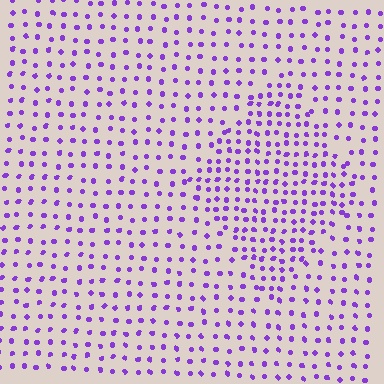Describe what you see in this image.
The image contains small purple elements arranged at two different densities. A diamond-shaped region is visible where the elements are more densely packed than the surrounding area.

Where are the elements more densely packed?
The elements are more densely packed inside the diamond boundary.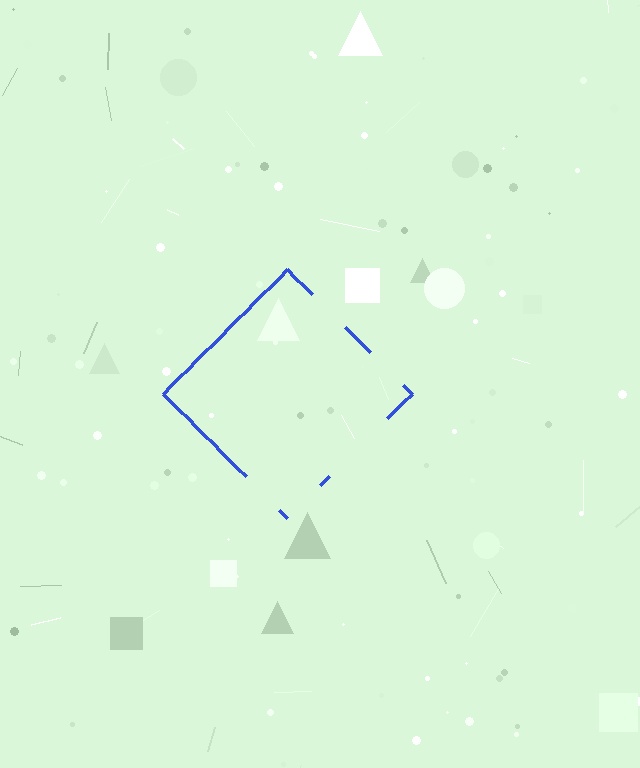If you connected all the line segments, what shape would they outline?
They would outline a diamond.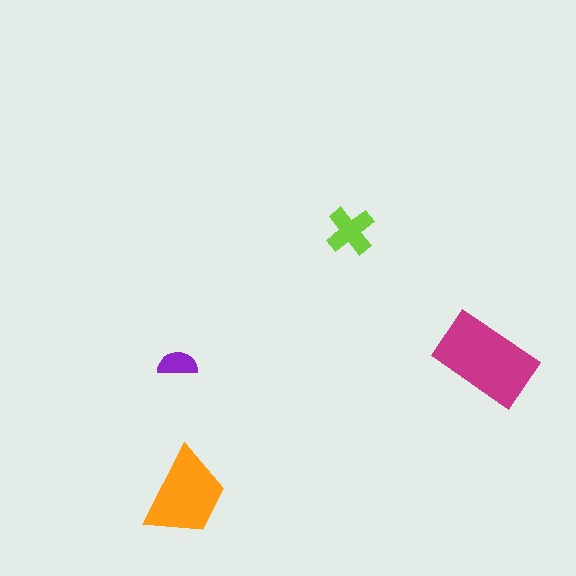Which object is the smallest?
The purple semicircle.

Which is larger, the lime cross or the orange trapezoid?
The orange trapezoid.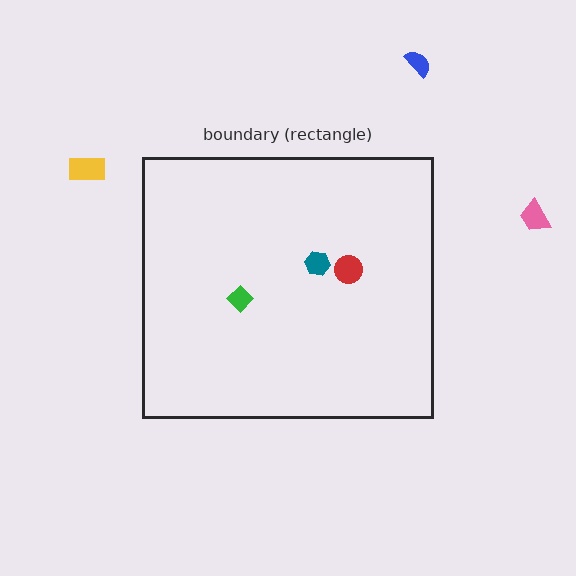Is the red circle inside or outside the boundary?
Inside.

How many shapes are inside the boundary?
3 inside, 3 outside.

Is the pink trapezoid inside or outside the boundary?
Outside.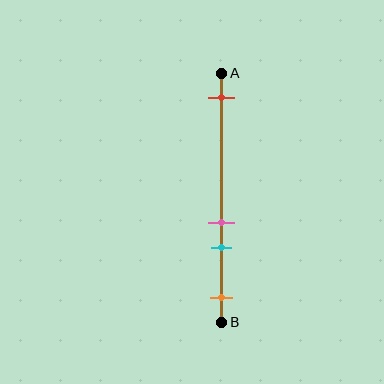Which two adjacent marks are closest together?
The pink and cyan marks are the closest adjacent pair.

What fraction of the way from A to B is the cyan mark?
The cyan mark is approximately 70% (0.7) of the way from A to B.